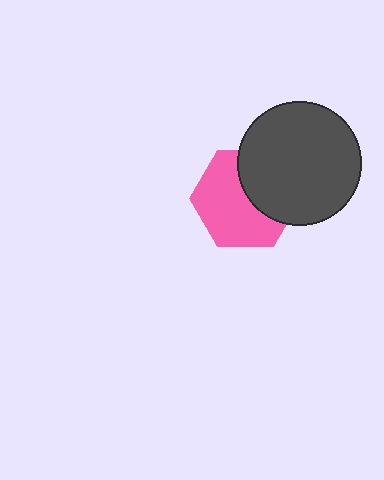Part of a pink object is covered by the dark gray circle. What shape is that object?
It is a hexagon.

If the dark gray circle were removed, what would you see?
You would see the complete pink hexagon.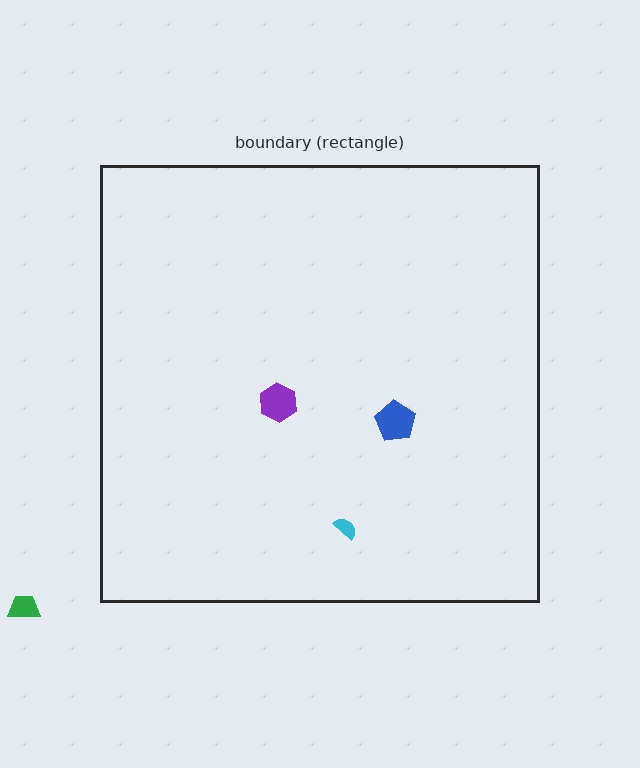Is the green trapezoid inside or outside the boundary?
Outside.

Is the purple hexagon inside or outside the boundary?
Inside.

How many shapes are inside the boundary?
3 inside, 1 outside.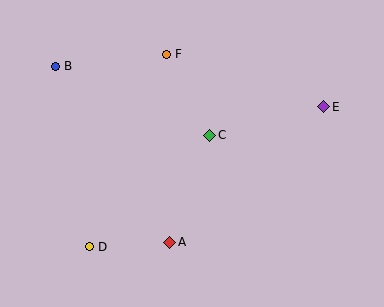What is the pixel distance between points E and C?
The distance between E and C is 118 pixels.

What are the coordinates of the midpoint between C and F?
The midpoint between C and F is at (188, 95).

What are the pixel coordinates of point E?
Point E is at (324, 107).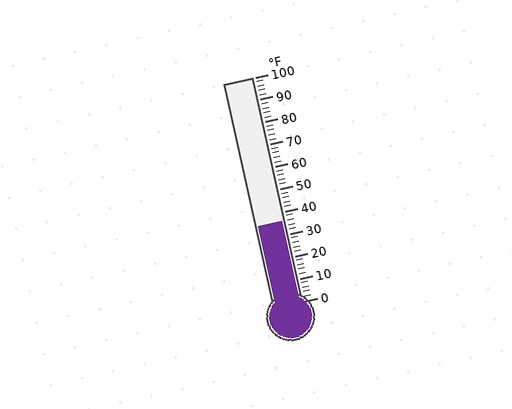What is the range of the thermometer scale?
The thermometer scale ranges from 0°F to 100°F.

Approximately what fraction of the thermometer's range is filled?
The thermometer is filled to approximately 35% of its range.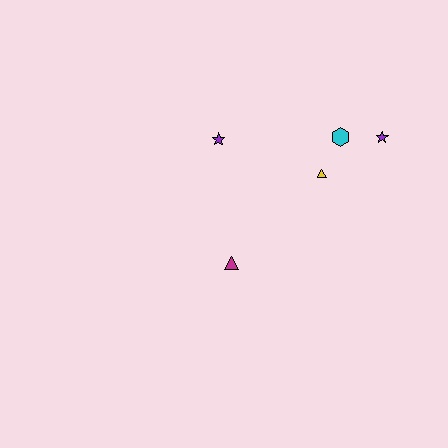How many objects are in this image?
There are 5 objects.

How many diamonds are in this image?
There are no diamonds.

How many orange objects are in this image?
There are no orange objects.